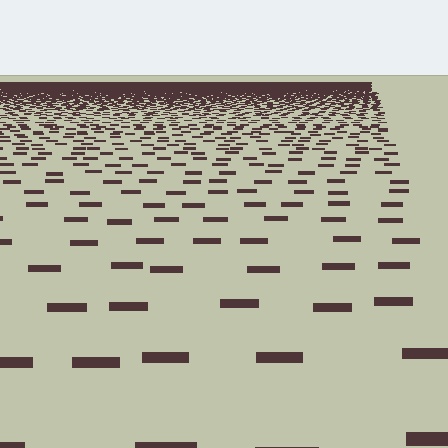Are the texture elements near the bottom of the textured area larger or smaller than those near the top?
Larger. Near the bottom, elements are closer to the viewer and appear at a bigger on-screen size.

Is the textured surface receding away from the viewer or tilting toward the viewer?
The surface is receding away from the viewer. Texture elements get smaller and denser toward the top.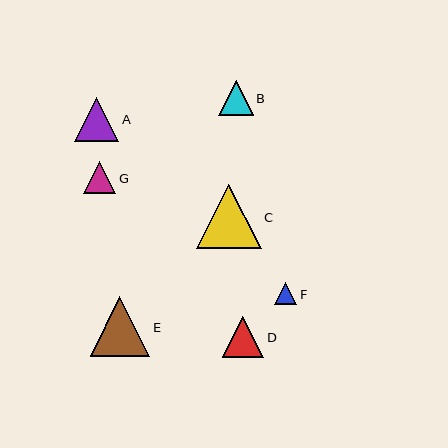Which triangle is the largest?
Triangle C is the largest with a size of approximately 64 pixels.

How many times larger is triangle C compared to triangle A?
Triangle C is approximately 1.5 times the size of triangle A.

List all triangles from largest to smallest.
From largest to smallest: C, E, A, D, B, G, F.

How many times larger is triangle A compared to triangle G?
Triangle A is approximately 1.4 times the size of triangle G.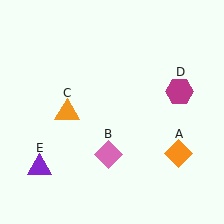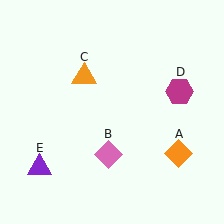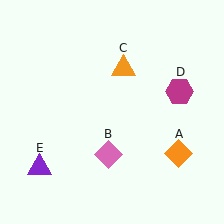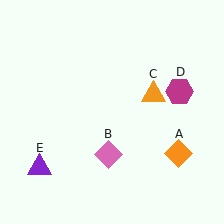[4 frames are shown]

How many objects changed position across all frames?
1 object changed position: orange triangle (object C).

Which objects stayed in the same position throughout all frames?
Orange diamond (object A) and pink diamond (object B) and magenta hexagon (object D) and purple triangle (object E) remained stationary.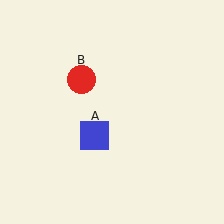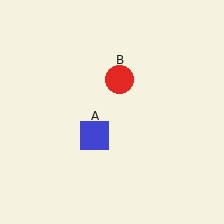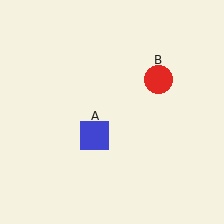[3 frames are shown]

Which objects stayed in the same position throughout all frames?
Blue square (object A) remained stationary.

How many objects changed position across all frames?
1 object changed position: red circle (object B).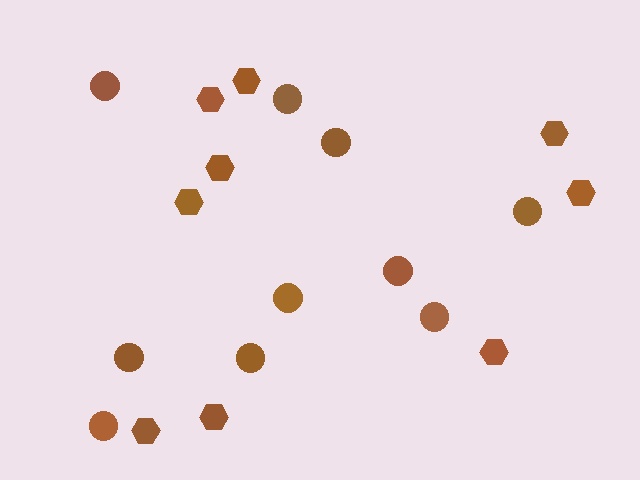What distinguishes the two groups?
There are 2 groups: one group of hexagons (9) and one group of circles (10).